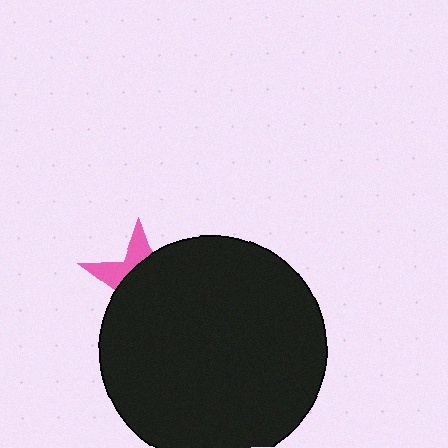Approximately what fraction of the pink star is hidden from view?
Roughly 70% of the pink star is hidden behind the black circle.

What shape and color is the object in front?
The object in front is a black circle.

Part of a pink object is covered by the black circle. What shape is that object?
It is a star.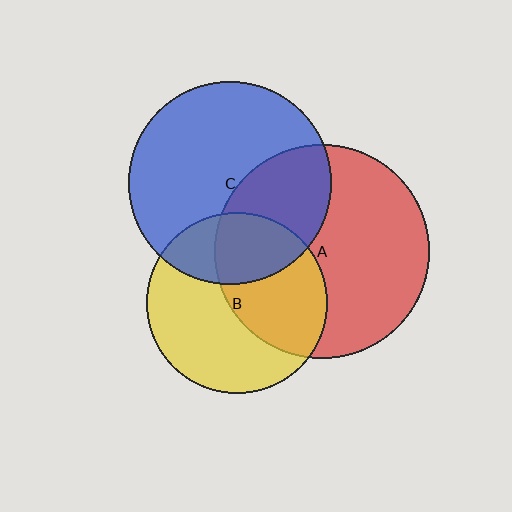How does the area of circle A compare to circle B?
Approximately 1.4 times.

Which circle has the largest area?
Circle A (red).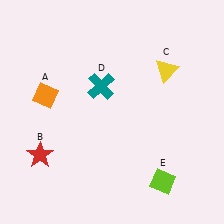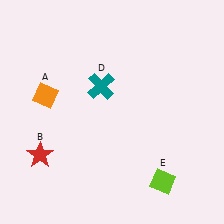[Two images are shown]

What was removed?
The yellow triangle (C) was removed in Image 2.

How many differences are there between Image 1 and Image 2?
There is 1 difference between the two images.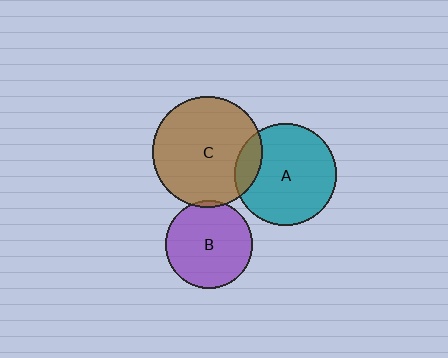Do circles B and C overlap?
Yes.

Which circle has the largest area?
Circle C (brown).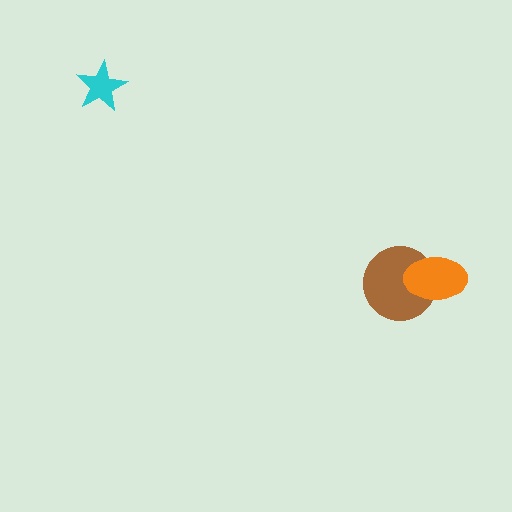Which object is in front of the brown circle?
The orange ellipse is in front of the brown circle.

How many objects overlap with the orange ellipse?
1 object overlaps with the orange ellipse.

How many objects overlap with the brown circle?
1 object overlaps with the brown circle.